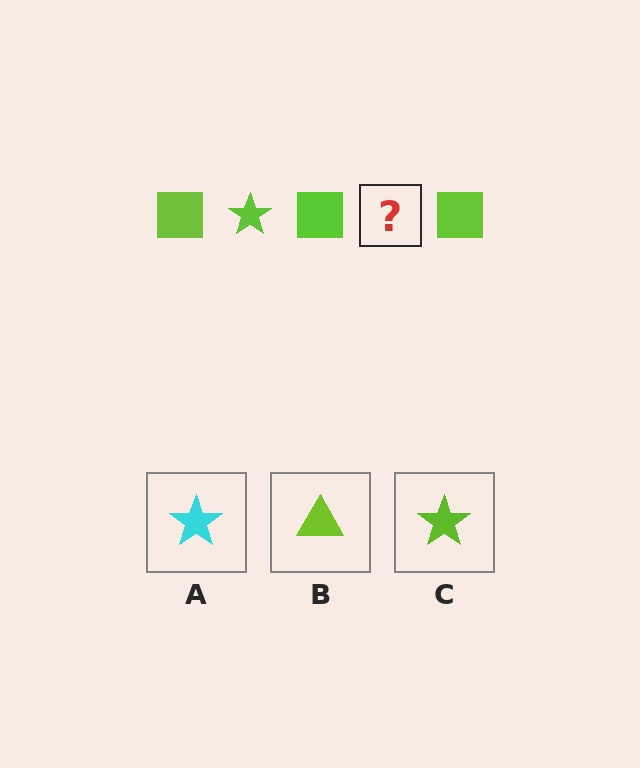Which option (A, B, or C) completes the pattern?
C.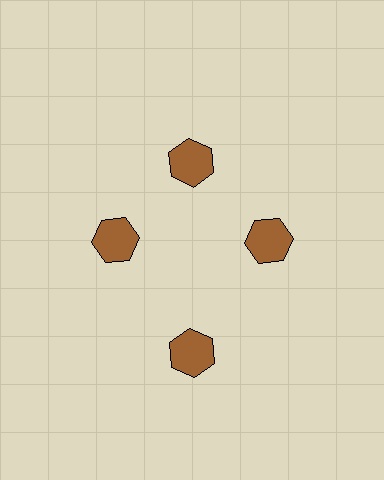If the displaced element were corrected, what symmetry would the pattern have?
It would have 4-fold rotational symmetry — the pattern would map onto itself every 90 degrees.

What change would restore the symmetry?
The symmetry would be restored by moving it inward, back onto the ring so that all 4 hexagons sit at equal angles and equal distance from the center.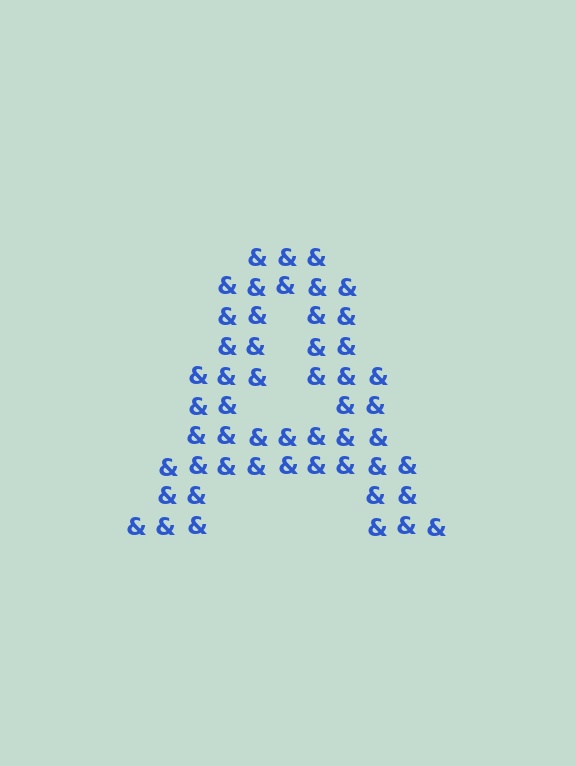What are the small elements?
The small elements are ampersands.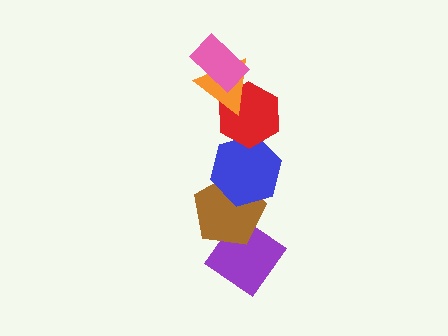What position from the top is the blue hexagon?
The blue hexagon is 4th from the top.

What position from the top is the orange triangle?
The orange triangle is 2nd from the top.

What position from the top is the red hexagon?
The red hexagon is 3rd from the top.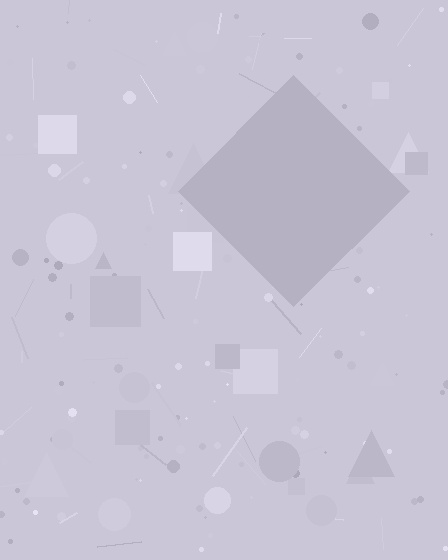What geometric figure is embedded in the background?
A diamond is embedded in the background.